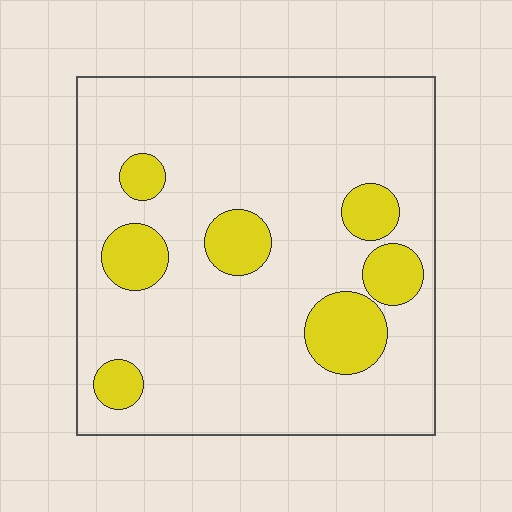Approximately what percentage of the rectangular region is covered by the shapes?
Approximately 15%.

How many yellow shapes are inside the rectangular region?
7.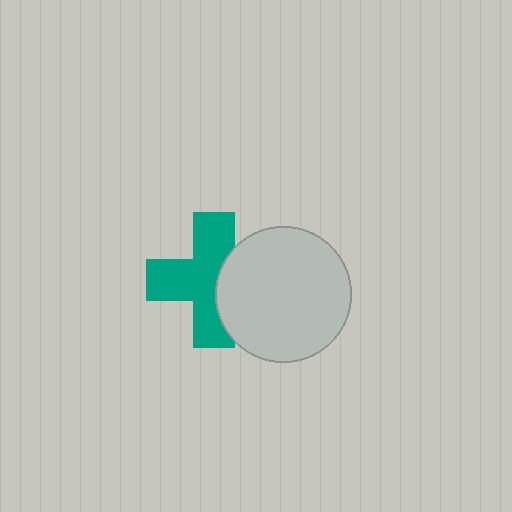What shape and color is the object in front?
The object in front is a light gray circle.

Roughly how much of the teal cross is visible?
Most of it is visible (roughly 66%).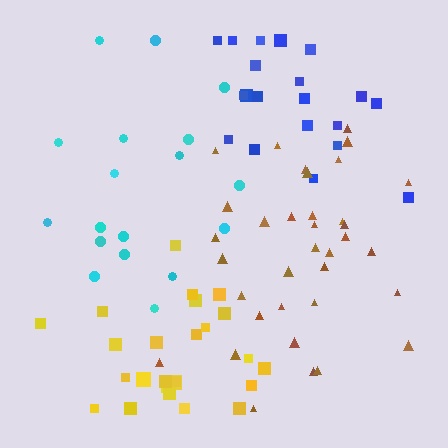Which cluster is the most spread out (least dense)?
Cyan.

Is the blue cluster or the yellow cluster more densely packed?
Yellow.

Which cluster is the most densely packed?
Yellow.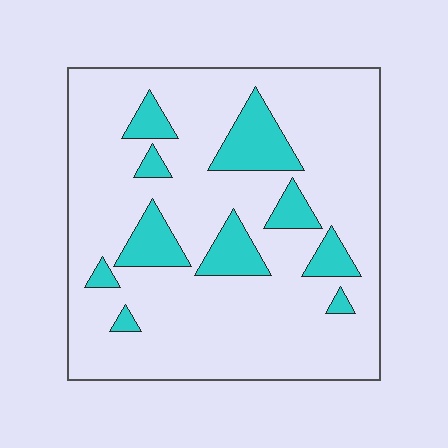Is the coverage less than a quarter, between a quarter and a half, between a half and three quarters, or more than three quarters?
Less than a quarter.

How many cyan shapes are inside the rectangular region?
10.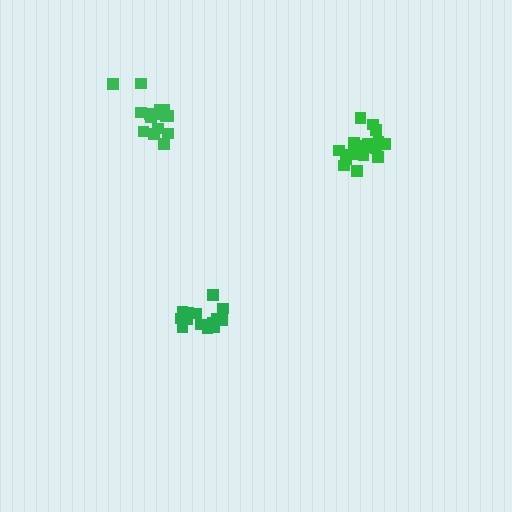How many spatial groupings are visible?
There are 3 spatial groupings.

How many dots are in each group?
Group 1: 19 dots, Group 2: 16 dots, Group 3: 15 dots (50 total).